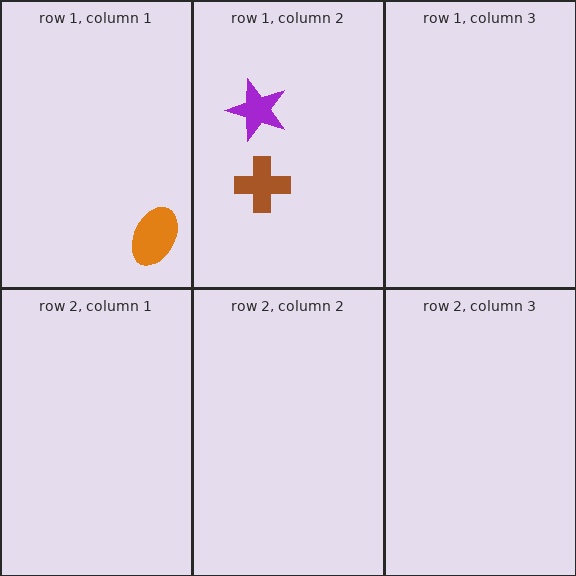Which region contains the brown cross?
The row 1, column 2 region.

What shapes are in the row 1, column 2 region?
The purple star, the brown cross.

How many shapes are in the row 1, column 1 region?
1.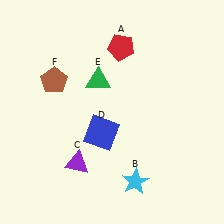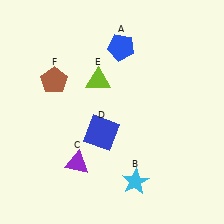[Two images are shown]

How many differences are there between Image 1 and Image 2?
There are 2 differences between the two images.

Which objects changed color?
A changed from red to blue. E changed from green to lime.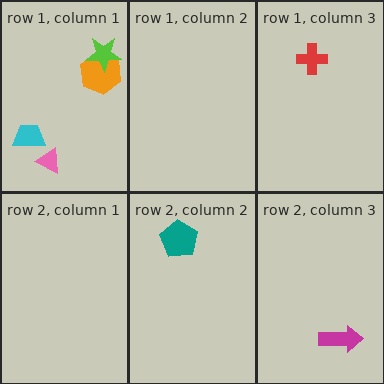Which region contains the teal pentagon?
The row 2, column 2 region.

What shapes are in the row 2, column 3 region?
The magenta arrow.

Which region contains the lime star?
The row 1, column 1 region.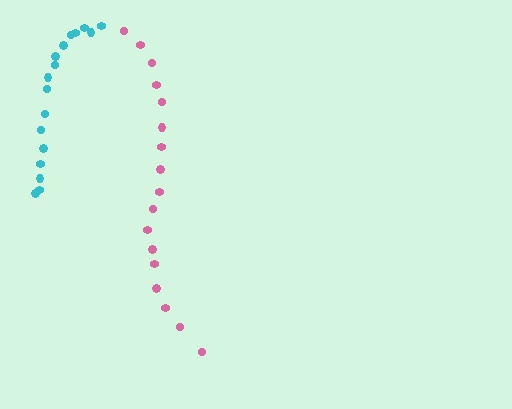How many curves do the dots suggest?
There are 2 distinct paths.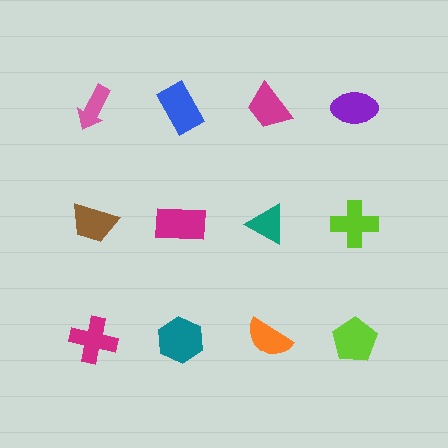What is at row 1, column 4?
A purple ellipse.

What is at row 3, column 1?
A magenta cross.